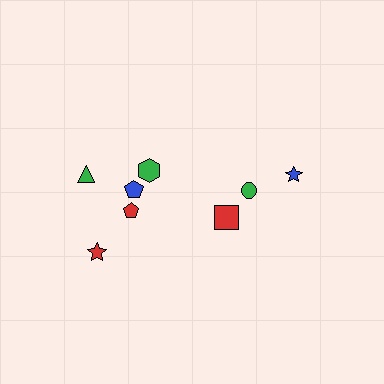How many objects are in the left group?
There are 5 objects.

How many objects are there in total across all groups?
There are 8 objects.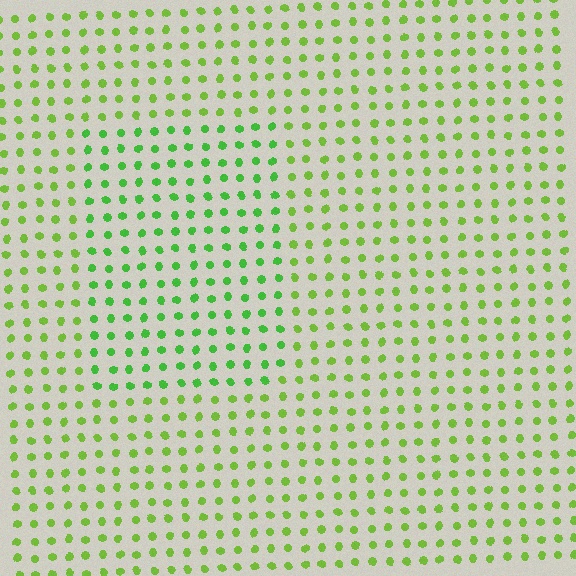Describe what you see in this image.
The image is filled with small lime elements in a uniform arrangement. A rectangle-shaped region is visible where the elements are tinted to a slightly different hue, forming a subtle color boundary.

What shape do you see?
I see a rectangle.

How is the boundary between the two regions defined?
The boundary is defined purely by a slight shift in hue (about 24 degrees). Spacing, size, and orientation are identical on both sides.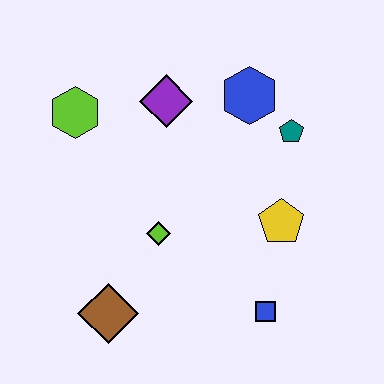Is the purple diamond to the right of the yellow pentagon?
No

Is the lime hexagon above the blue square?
Yes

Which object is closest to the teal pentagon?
The blue hexagon is closest to the teal pentagon.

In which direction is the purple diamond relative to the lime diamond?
The purple diamond is above the lime diamond.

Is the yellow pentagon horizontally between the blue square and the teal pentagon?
Yes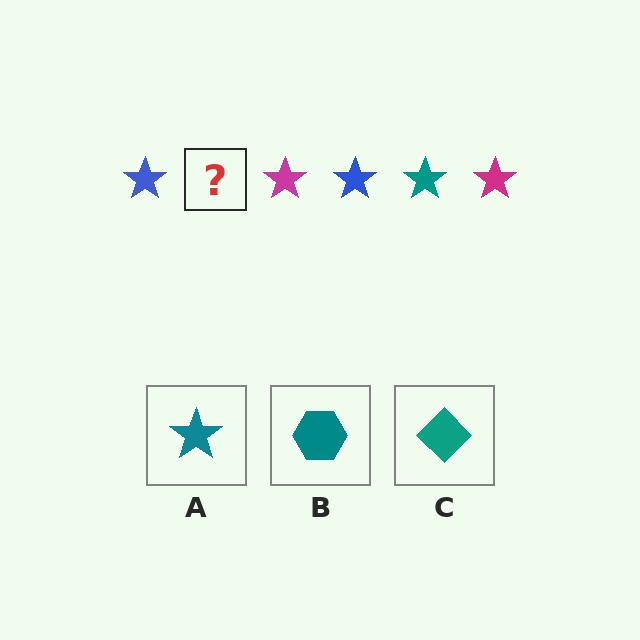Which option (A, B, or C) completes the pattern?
A.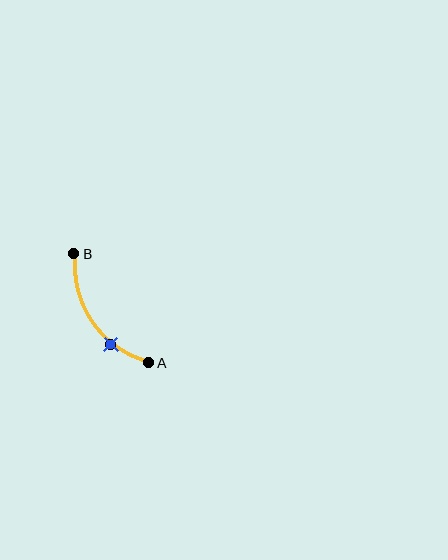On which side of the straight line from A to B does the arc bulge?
The arc bulges below and to the left of the straight line connecting A and B.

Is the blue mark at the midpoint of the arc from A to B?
No. The blue mark lies on the arc but is closer to endpoint A. The arc midpoint would be at the point on the curve equidistant along the arc from both A and B.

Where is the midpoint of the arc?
The arc midpoint is the point on the curve farthest from the straight line joining A and B. It sits below and to the left of that line.